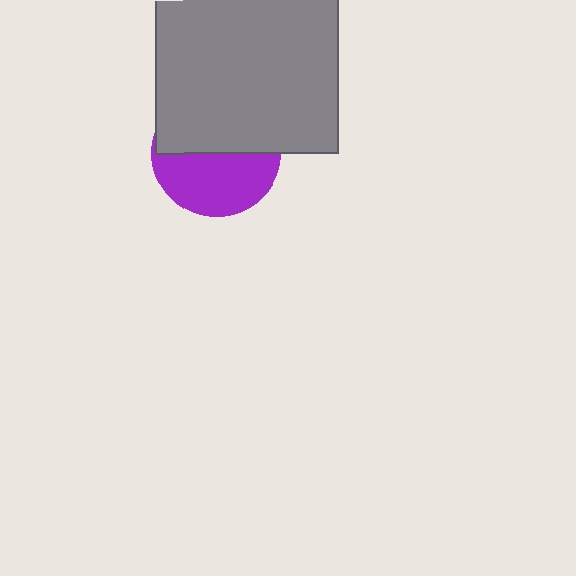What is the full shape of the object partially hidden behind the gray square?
The partially hidden object is a purple circle.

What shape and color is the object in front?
The object in front is a gray square.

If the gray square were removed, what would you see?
You would see the complete purple circle.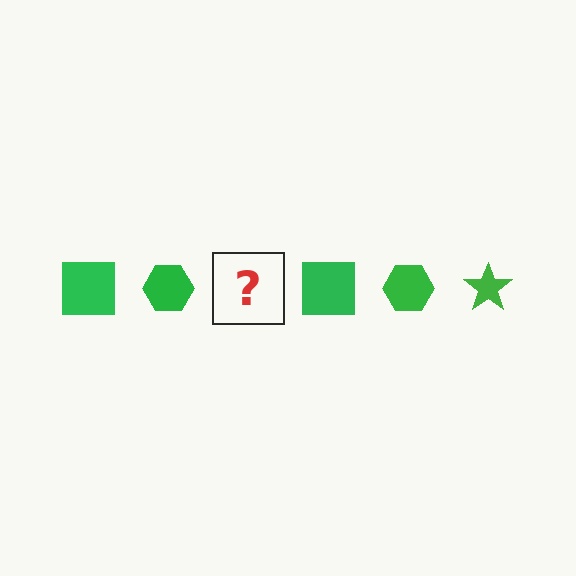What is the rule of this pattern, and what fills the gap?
The rule is that the pattern cycles through square, hexagon, star shapes in green. The gap should be filled with a green star.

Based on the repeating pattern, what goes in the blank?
The blank should be a green star.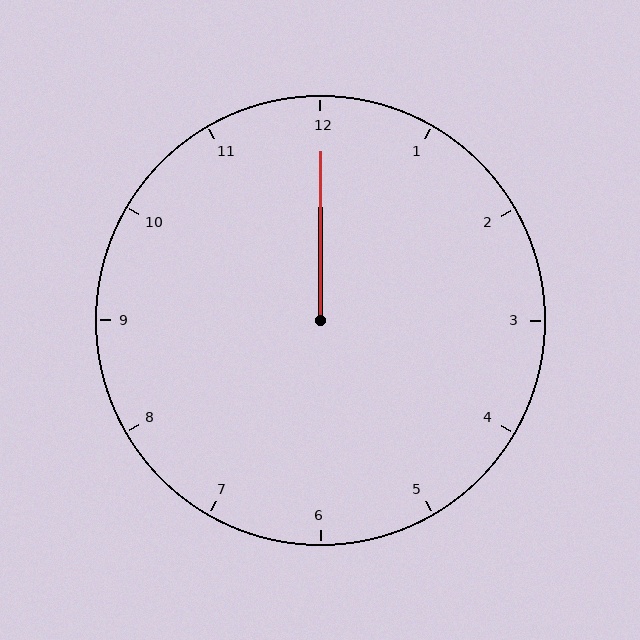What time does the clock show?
12:00.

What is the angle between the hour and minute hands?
Approximately 0 degrees.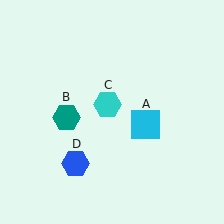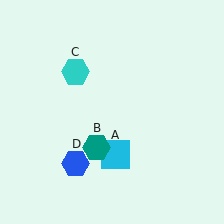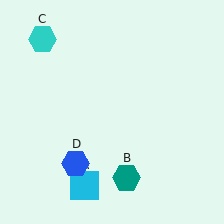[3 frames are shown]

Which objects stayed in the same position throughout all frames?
Blue hexagon (object D) remained stationary.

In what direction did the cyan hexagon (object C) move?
The cyan hexagon (object C) moved up and to the left.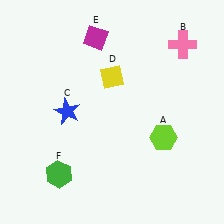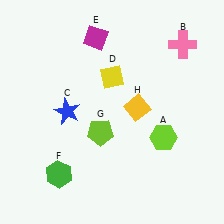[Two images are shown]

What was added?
A lime pentagon (G), a yellow diamond (H) were added in Image 2.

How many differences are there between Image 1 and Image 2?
There are 2 differences between the two images.